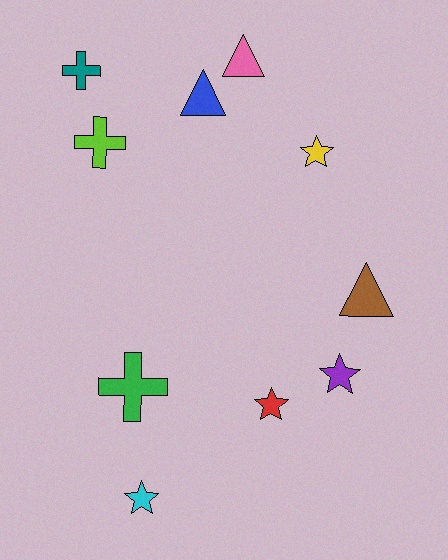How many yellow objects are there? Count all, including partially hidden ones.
There is 1 yellow object.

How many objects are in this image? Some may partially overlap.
There are 10 objects.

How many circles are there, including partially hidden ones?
There are no circles.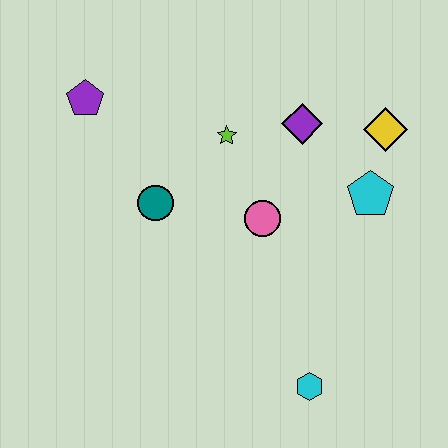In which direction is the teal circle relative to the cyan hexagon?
The teal circle is above the cyan hexagon.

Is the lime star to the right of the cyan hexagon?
No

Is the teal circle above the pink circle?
Yes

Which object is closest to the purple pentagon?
The teal circle is closest to the purple pentagon.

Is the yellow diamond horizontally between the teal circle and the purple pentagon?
No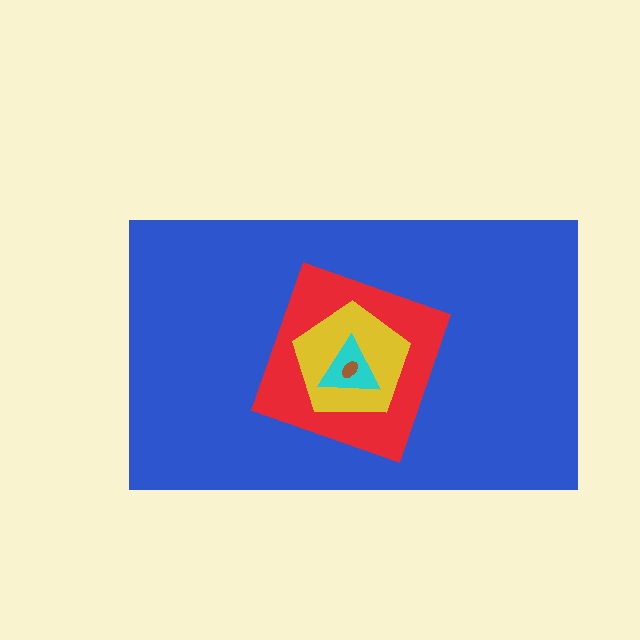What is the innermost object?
The brown ellipse.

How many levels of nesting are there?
5.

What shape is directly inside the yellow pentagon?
The cyan triangle.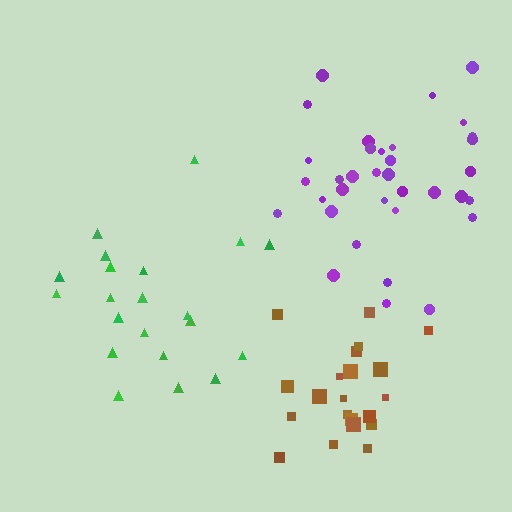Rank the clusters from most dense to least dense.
brown, purple, green.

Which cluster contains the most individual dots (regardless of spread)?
Purple (35).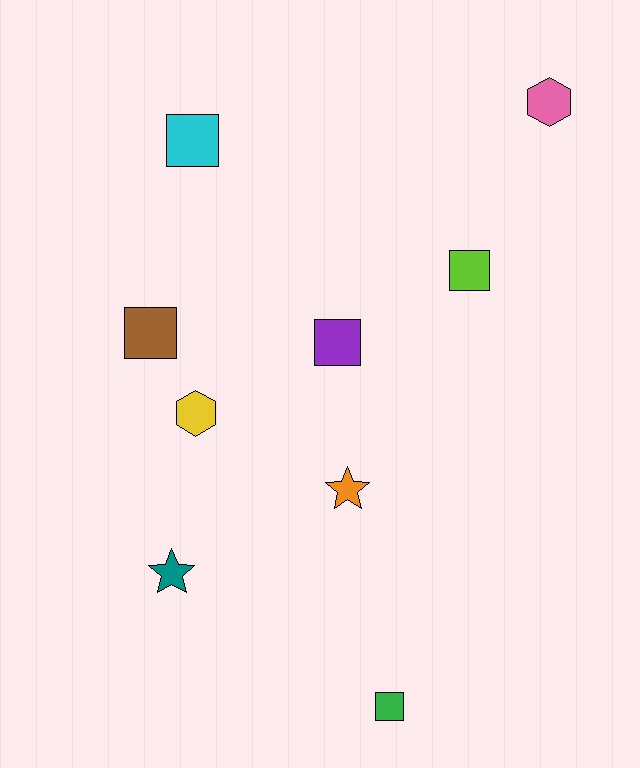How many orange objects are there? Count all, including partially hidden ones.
There is 1 orange object.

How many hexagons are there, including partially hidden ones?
There are 2 hexagons.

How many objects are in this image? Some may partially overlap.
There are 9 objects.